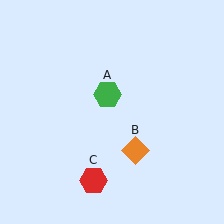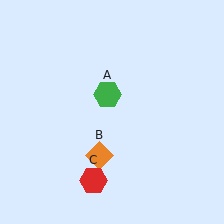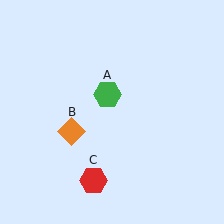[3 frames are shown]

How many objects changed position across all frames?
1 object changed position: orange diamond (object B).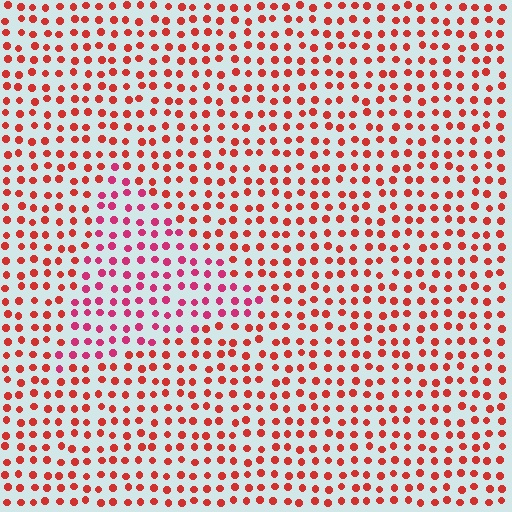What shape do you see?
I see a triangle.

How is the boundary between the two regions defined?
The boundary is defined purely by a slight shift in hue (about 29 degrees). Spacing, size, and orientation are identical on both sides.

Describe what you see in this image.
The image is filled with small red elements in a uniform arrangement. A triangle-shaped region is visible where the elements are tinted to a slightly different hue, forming a subtle color boundary.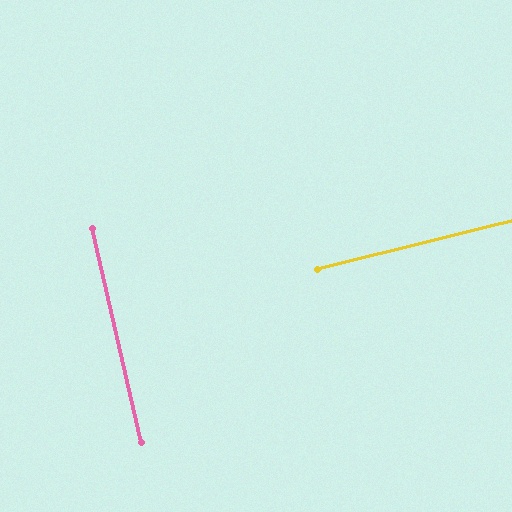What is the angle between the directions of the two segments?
Approximately 89 degrees.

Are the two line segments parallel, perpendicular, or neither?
Perpendicular — they meet at approximately 89°.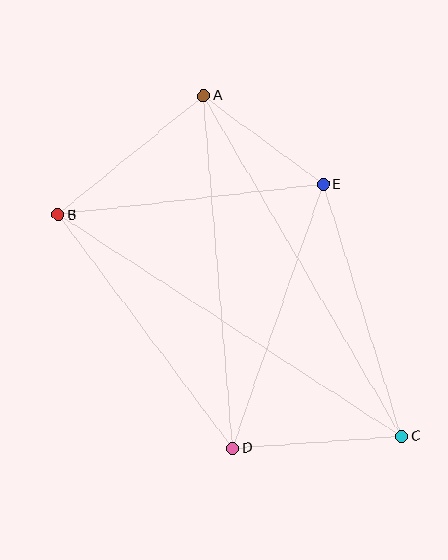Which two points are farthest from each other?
Points B and C are farthest from each other.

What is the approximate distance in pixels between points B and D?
The distance between B and D is approximately 291 pixels.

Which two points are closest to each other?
Points A and E are closest to each other.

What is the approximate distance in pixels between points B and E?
The distance between B and E is approximately 266 pixels.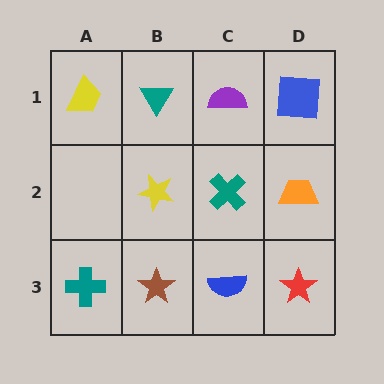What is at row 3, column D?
A red star.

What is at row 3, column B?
A brown star.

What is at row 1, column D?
A blue square.